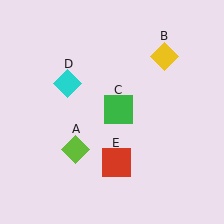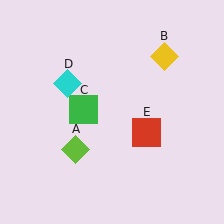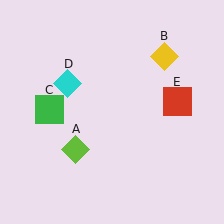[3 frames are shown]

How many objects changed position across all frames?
2 objects changed position: green square (object C), red square (object E).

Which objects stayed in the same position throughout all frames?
Lime diamond (object A) and yellow diamond (object B) and cyan diamond (object D) remained stationary.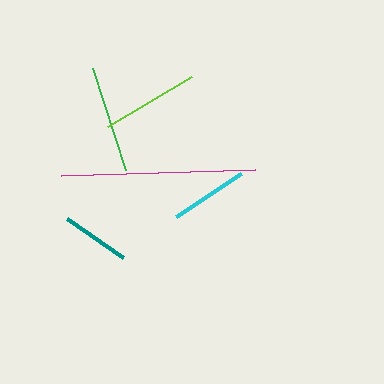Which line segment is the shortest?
The teal line is the shortest at approximately 69 pixels.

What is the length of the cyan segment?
The cyan segment is approximately 78 pixels long.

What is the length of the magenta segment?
The magenta segment is approximately 195 pixels long.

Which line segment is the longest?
The magenta line is the longest at approximately 195 pixels.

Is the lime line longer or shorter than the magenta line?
The magenta line is longer than the lime line.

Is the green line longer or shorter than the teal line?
The green line is longer than the teal line.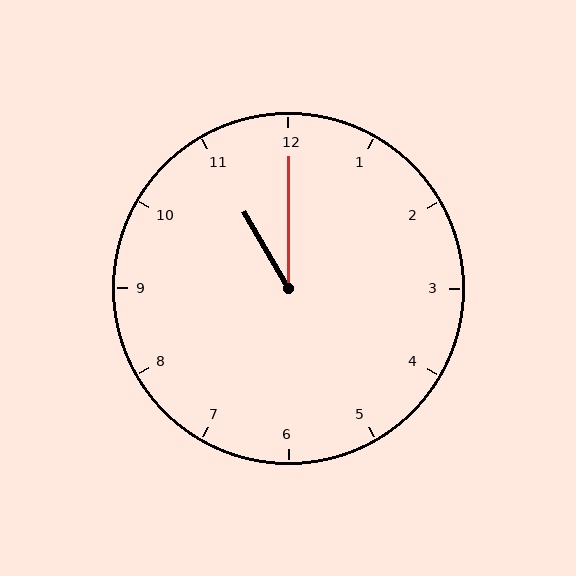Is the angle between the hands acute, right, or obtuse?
It is acute.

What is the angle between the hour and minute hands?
Approximately 30 degrees.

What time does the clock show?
11:00.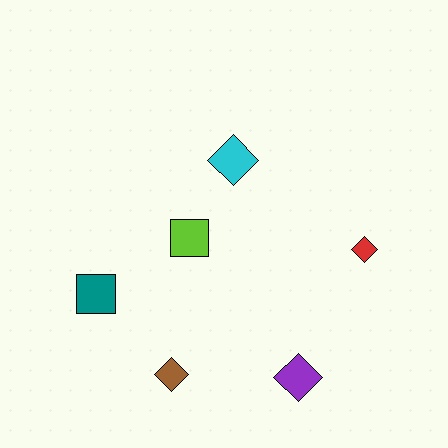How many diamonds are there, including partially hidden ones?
There are 4 diamonds.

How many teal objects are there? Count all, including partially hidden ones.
There is 1 teal object.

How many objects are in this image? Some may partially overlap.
There are 6 objects.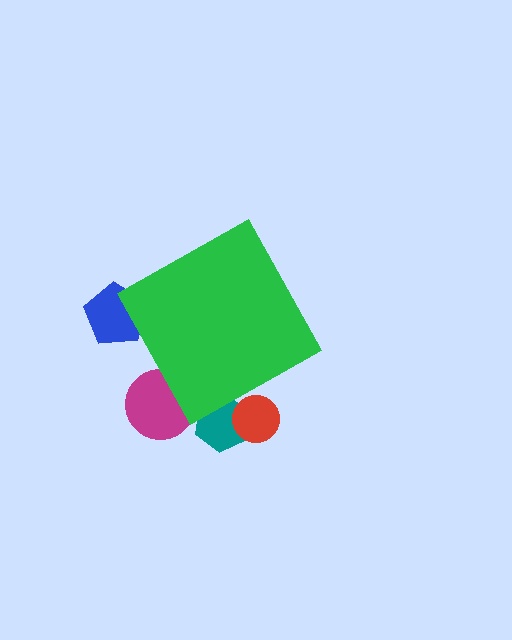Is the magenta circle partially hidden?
Yes, the magenta circle is partially hidden behind the green diamond.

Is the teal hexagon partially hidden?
Yes, the teal hexagon is partially hidden behind the green diamond.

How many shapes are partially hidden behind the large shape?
4 shapes are partially hidden.